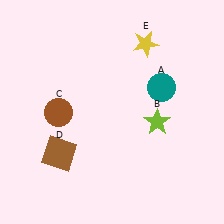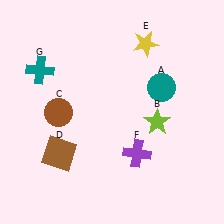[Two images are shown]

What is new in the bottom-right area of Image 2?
A purple cross (F) was added in the bottom-right area of Image 2.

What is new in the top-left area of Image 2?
A teal cross (G) was added in the top-left area of Image 2.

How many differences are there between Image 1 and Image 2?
There are 2 differences between the two images.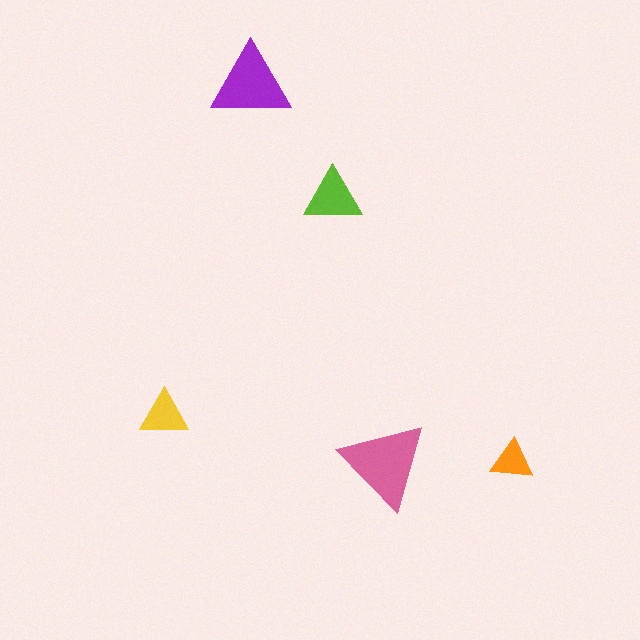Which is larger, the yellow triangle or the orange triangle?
The yellow one.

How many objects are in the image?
There are 5 objects in the image.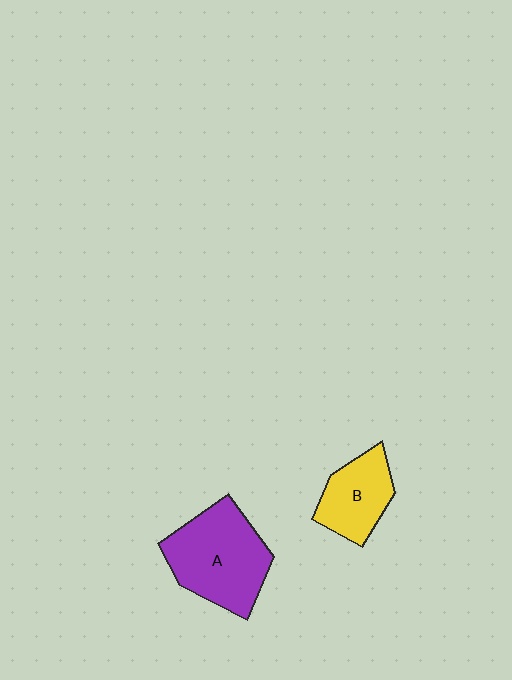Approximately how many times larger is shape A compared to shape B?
Approximately 1.7 times.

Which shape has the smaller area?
Shape B (yellow).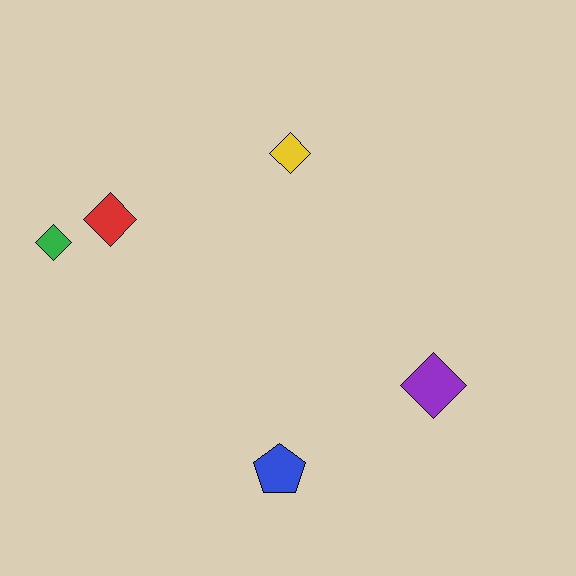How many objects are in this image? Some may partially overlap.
There are 5 objects.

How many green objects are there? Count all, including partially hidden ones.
There is 1 green object.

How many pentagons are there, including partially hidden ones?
There is 1 pentagon.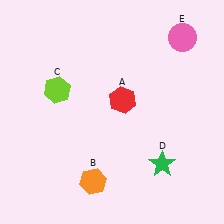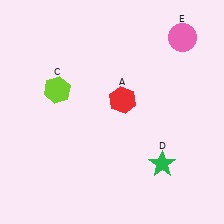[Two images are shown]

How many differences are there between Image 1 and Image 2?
There is 1 difference between the two images.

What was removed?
The orange hexagon (B) was removed in Image 2.